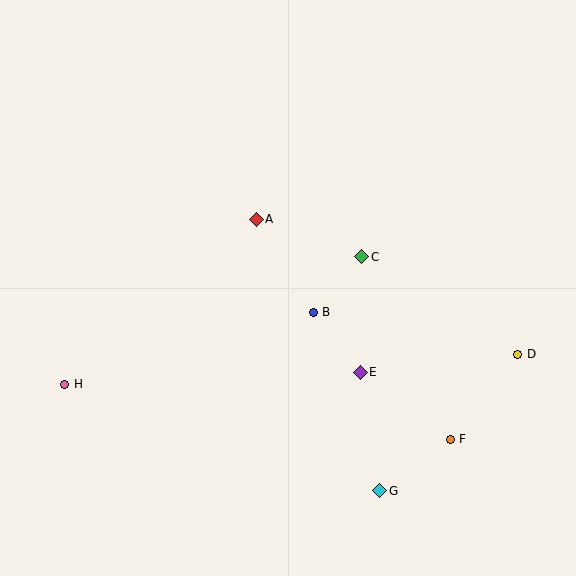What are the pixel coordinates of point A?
Point A is at (256, 219).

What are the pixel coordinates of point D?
Point D is at (518, 354).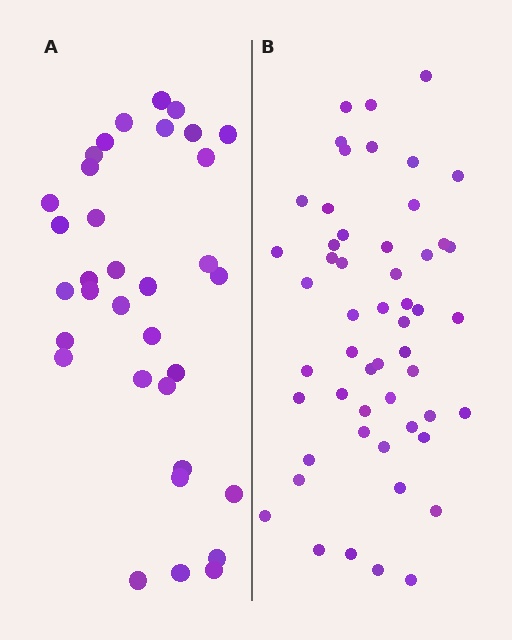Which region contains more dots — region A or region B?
Region B (the right region) has more dots.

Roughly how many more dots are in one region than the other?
Region B has approximately 20 more dots than region A.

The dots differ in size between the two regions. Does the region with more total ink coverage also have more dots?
No. Region A has more total ink coverage because its dots are larger, but region B actually contains more individual dots. Total area can be misleading — the number of items is what matters here.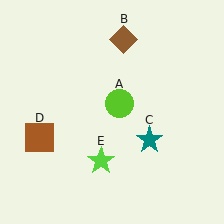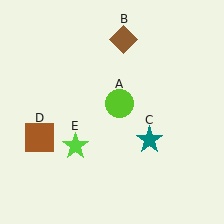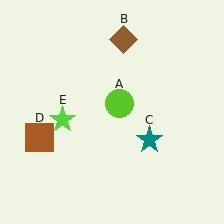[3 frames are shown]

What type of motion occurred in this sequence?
The lime star (object E) rotated clockwise around the center of the scene.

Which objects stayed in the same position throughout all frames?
Lime circle (object A) and brown diamond (object B) and teal star (object C) and brown square (object D) remained stationary.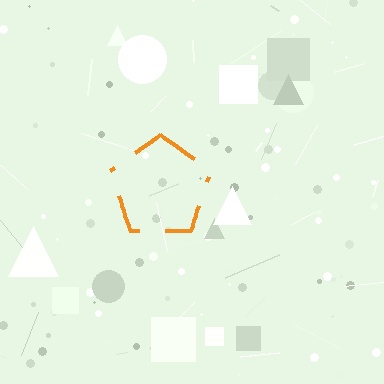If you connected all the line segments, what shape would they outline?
They would outline a pentagon.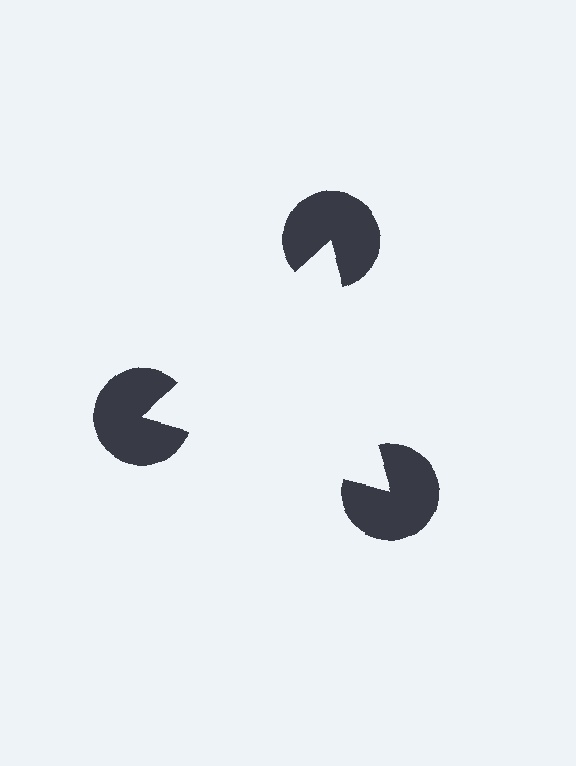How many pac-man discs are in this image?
There are 3 — one at each vertex of the illusory triangle.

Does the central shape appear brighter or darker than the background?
It typically appears slightly brighter than the background, even though no actual brightness change is drawn.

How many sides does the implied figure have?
3 sides.